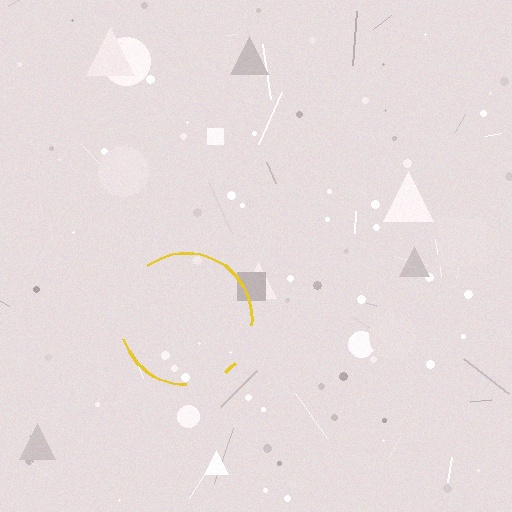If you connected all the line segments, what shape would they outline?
They would outline a circle.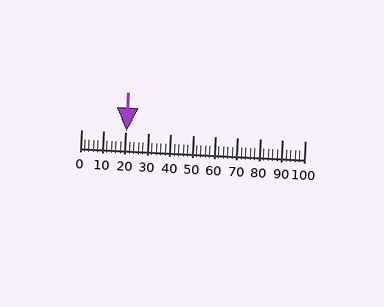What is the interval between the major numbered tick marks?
The major tick marks are spaced 10 units apart.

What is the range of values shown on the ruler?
The ruler shows values from 0 to 100.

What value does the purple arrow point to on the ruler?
The purple arrow points to approximately 20.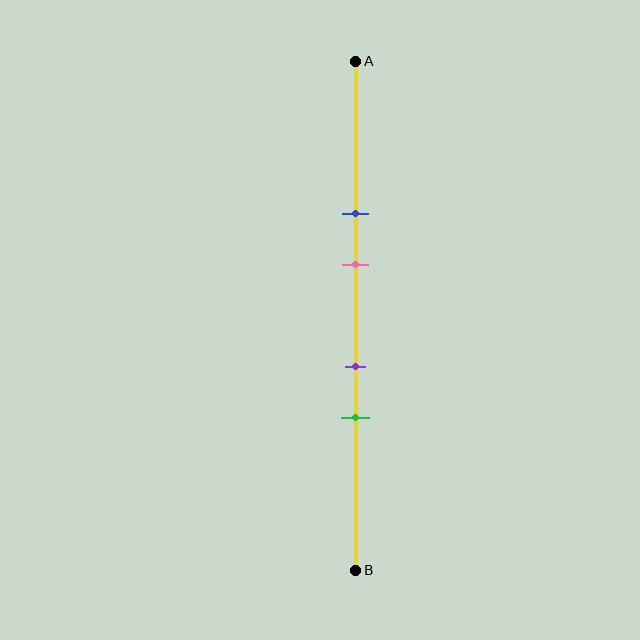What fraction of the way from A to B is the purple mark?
The purple mark is approximately 60% (0.6) of the way from A to B.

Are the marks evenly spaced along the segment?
No, the marks are not evenly spaced.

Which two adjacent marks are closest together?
The purple and green marks are the closest adjacent pair.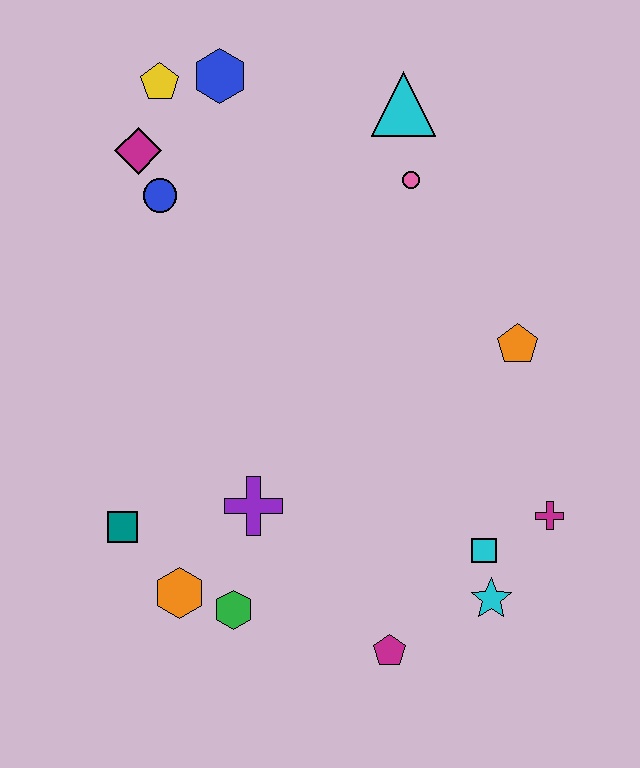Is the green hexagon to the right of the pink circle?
No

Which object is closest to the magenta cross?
The cyan square is closest to the magenta cross.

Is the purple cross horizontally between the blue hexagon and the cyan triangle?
Yes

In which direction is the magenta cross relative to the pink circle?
The magenta cross is below the pink circle.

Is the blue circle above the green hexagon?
Yes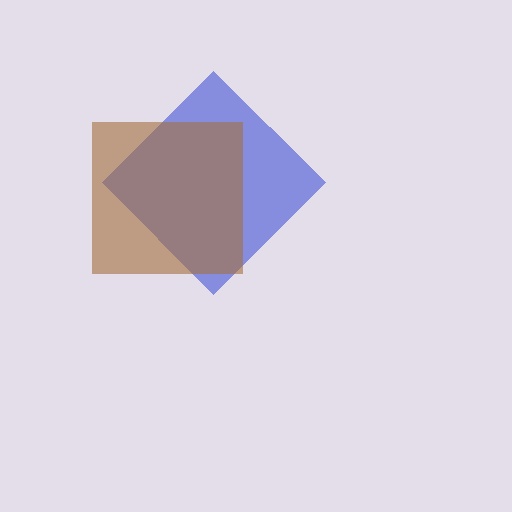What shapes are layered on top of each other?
The layered shapes are: a blue diamond, a brown square.